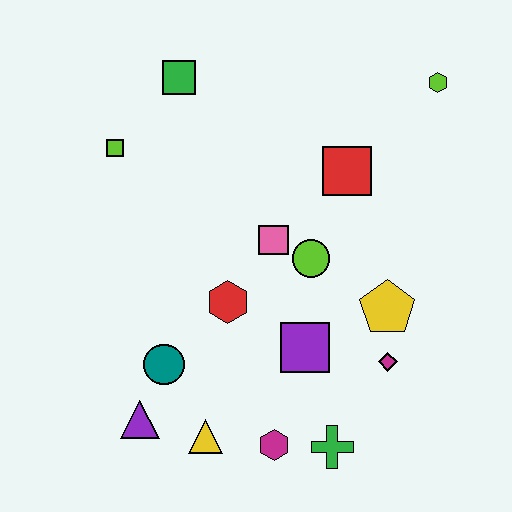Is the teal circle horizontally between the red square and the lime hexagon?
No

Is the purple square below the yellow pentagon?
Yes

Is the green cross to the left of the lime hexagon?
Yes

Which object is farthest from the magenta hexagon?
The lime hexagon is farthest from the magenta hexagon.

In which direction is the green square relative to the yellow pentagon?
The green square is above the yellow pentagon.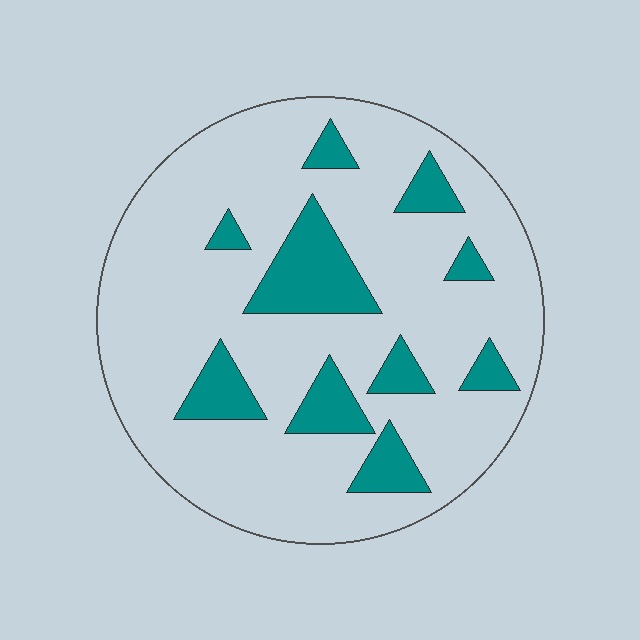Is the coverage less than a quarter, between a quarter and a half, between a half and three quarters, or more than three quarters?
Less than a quarter.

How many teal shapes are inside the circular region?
10.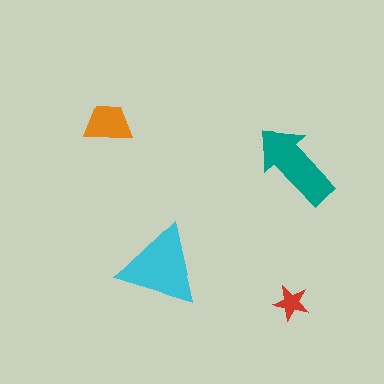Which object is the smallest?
The red star.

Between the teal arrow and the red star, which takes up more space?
The teal arrow.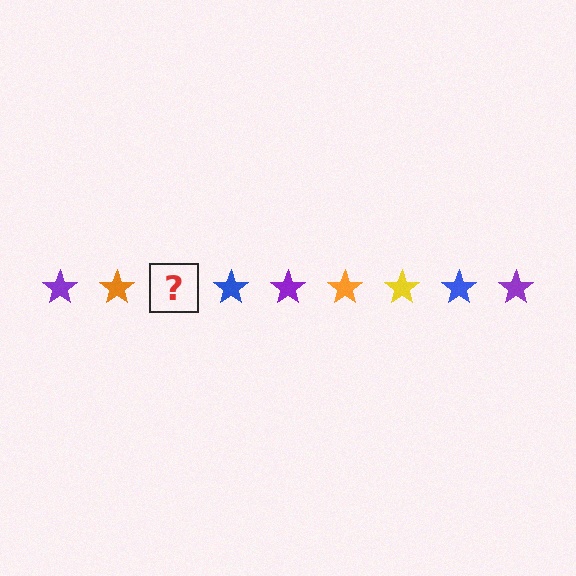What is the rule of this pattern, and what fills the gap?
The rule is that the pattern cycles through purple, orange, yellow, blue stars. The gap should be filled with a yellow star.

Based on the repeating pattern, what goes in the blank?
The blank should be a yellow star.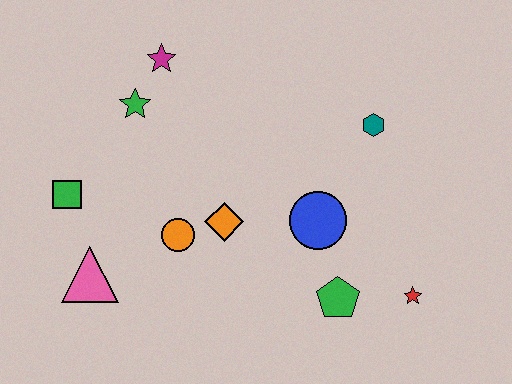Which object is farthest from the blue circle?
The green square is farthest from the blue circle.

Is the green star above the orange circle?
Yes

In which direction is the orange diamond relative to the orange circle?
The orange diamond is to the right of the orange circle.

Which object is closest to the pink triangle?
The green square is closest to the pink triangle.